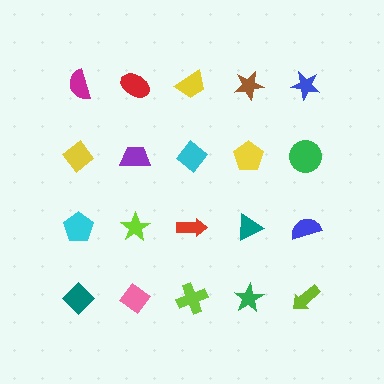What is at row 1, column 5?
A blue star.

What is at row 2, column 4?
A yellow pentagon.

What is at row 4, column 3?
A lime cross.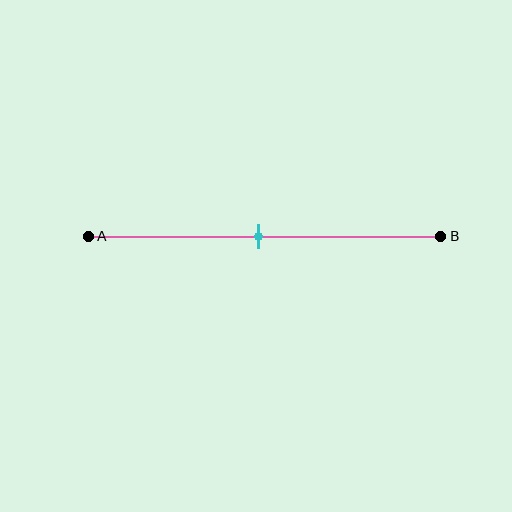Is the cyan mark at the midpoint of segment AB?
Yes, the mark is approximately at the midpoint.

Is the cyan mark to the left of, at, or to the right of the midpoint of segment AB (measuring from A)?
The cyan mark is approximately at the midpoint of segment AB.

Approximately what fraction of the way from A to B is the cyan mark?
The cyan mark is approximately 50% of the way from A to B.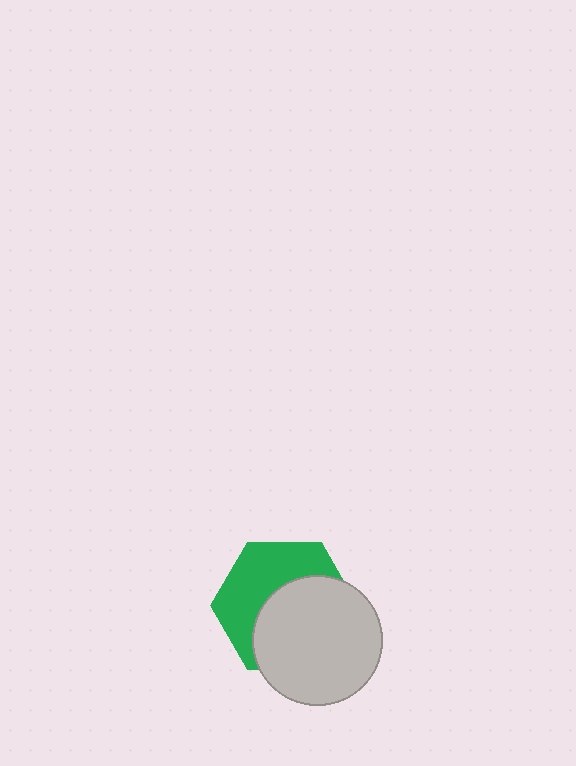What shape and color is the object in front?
The object in front is a light gray circle.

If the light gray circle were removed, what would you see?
You would see the complete green hexagon.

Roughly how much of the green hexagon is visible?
About half of it is visible (roughly 47%).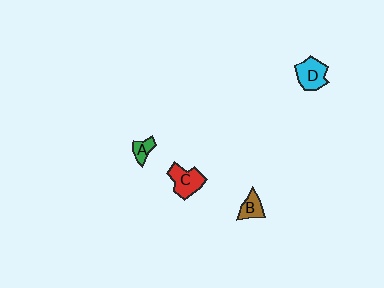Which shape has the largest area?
Shape C (red).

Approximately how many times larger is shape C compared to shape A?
Approximately 2.0 times.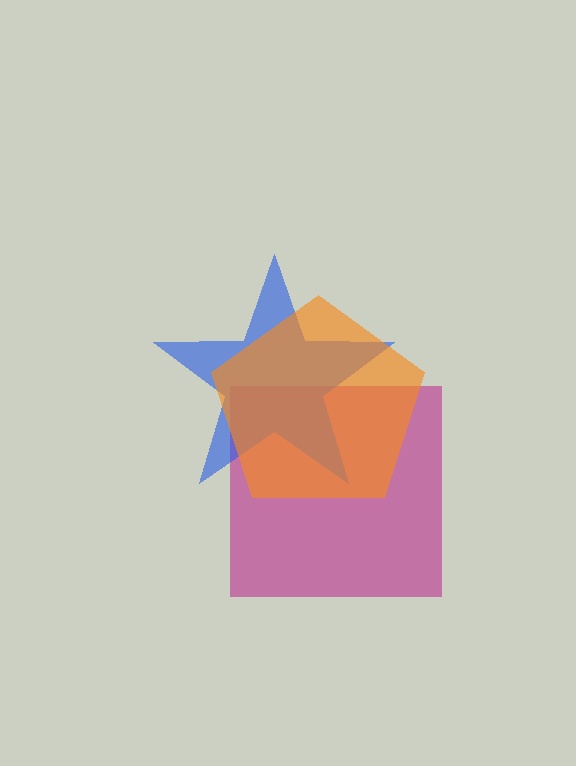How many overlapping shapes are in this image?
There are 3 overlapping shapes in the image.